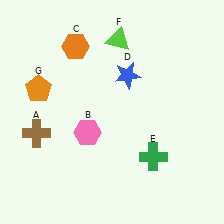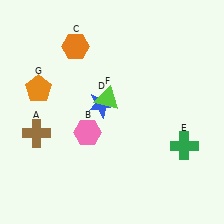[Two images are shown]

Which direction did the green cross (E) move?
The green cross (E) moved right.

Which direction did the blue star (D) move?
The blue star (D) moved down.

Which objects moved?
The objects that moved are: the blue star (D), the green cross (E), the lime triangle (F).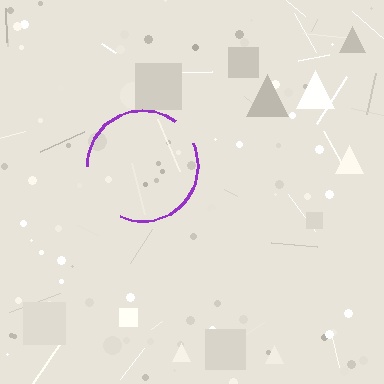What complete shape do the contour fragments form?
The contour fragments form a circle.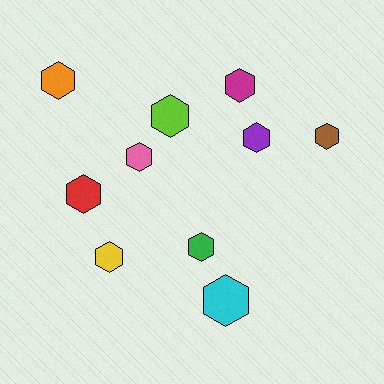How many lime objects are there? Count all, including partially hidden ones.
There is 1 lime object.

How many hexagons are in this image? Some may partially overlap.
There are 10 hexagons.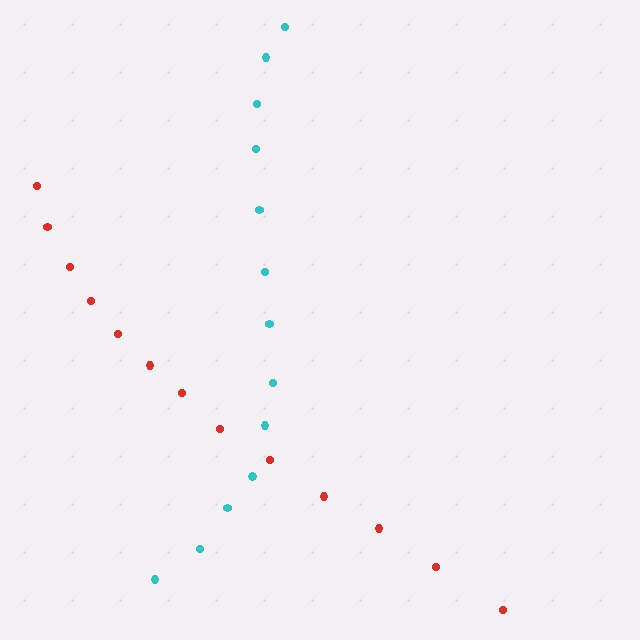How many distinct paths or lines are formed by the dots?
There are 2 distinct paths.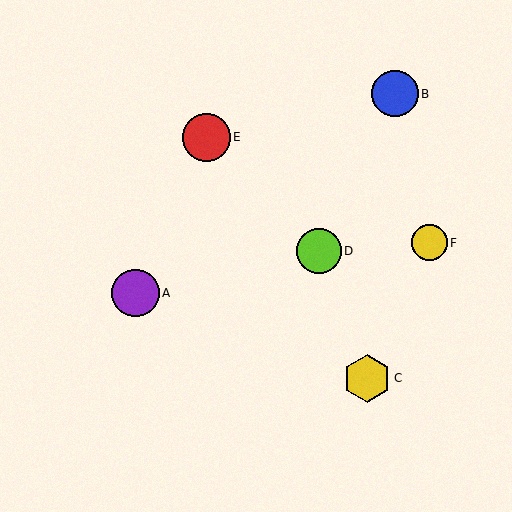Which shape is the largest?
The yellow hexagon (labeled C) is the largest.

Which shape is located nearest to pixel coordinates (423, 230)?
The yellow circle (labeled F) at (430, 243) is nearest to that location.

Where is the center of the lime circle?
The center of the lime circle is at (319, 251).